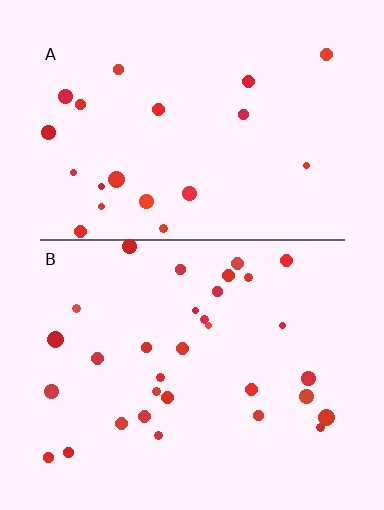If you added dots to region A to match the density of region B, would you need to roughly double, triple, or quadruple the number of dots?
Approximately double.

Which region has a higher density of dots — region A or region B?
B (the bottom).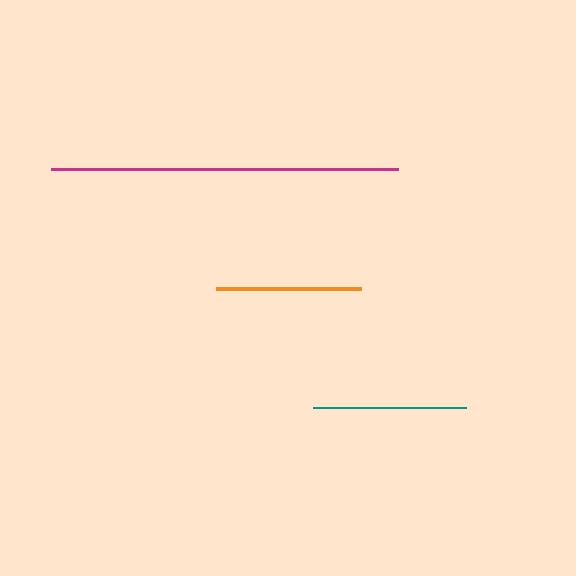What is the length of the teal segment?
The teal segment is approximately 153 pixels long.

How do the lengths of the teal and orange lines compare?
The teal and orange lines are approximately the same length.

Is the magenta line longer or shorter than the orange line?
The magenta line is longer than the orange line.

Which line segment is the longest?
The magenta line is the longest at approximately 348 pixels.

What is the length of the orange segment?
The orange segment is approximately 145 pixels long.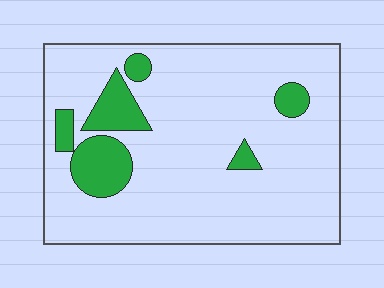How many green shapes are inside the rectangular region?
6.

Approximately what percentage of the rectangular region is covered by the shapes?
Approximately 15%.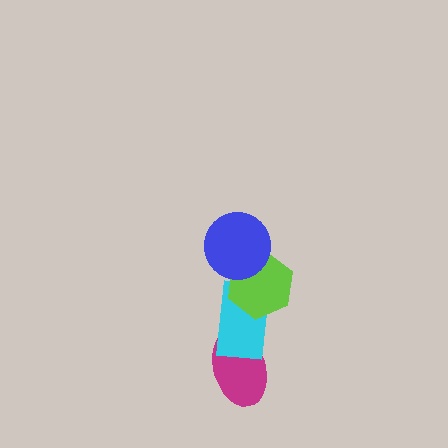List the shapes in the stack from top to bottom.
From top to bottom: the blue circle, the lime hexagon, the cyan rectangle, the magenta ellipse.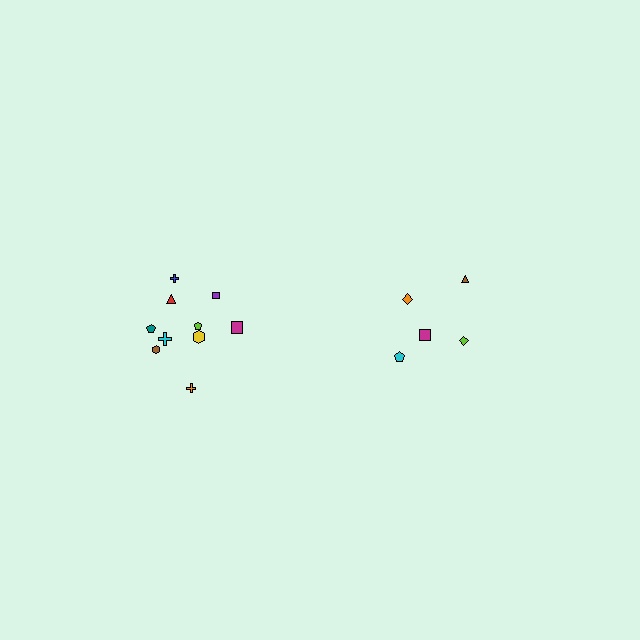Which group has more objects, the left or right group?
The left group.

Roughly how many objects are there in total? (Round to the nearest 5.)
Roughly 15 objects in total.